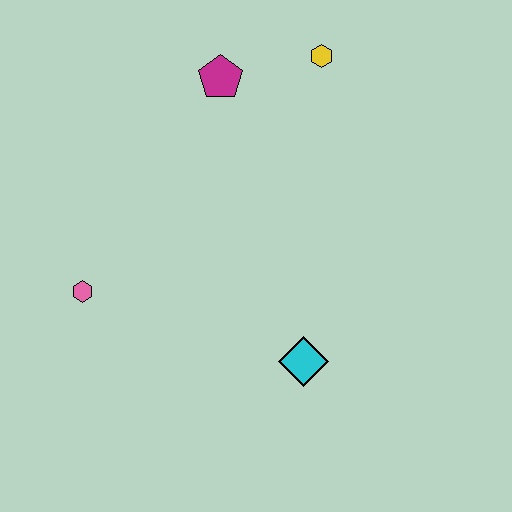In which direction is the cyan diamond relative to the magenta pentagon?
The cyan diamond is below the magenta pentagon.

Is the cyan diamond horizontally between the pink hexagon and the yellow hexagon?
Yes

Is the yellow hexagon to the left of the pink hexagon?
No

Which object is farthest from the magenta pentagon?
The cyan diamond is farthest from the magenta pentagon.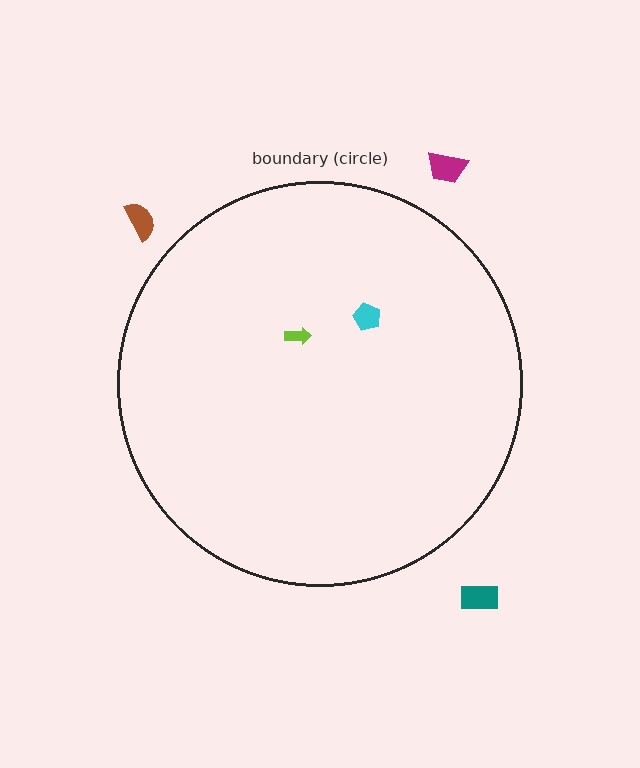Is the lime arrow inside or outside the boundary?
Inside.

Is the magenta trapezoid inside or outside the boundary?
Outside.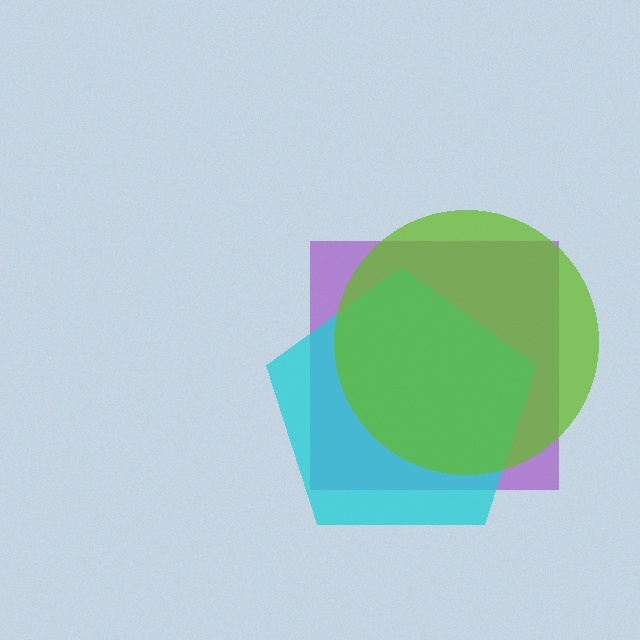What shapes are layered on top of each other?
The layered shapes are: a purple square, a cyan pentagon, a lime circle.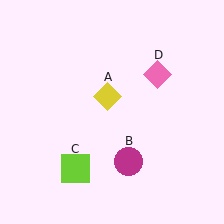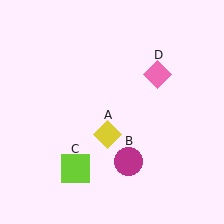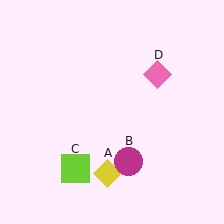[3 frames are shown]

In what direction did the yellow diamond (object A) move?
The yellow diamond (object A) moved down.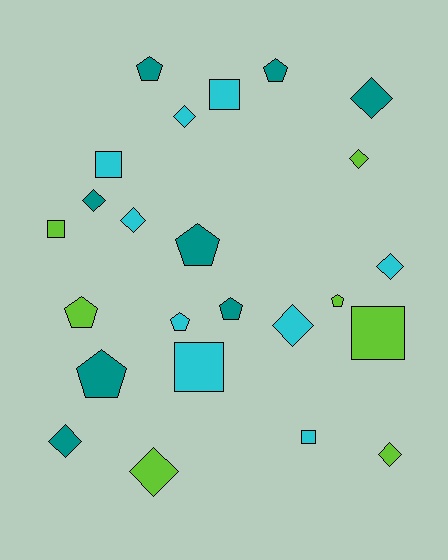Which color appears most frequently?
Cyan, with 9 objects.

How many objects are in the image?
There are 24 objects.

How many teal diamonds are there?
There are 3 teal diamonds.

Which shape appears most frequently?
Diamond, with 10 objects.